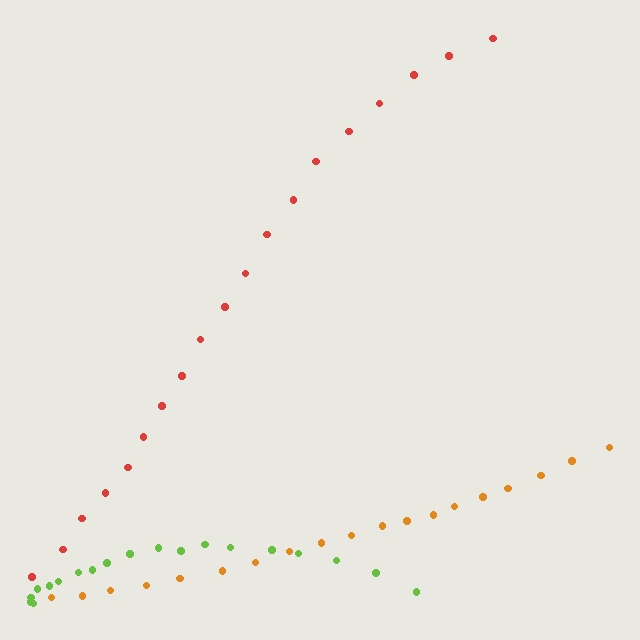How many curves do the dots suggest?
There are 3 distinct paths.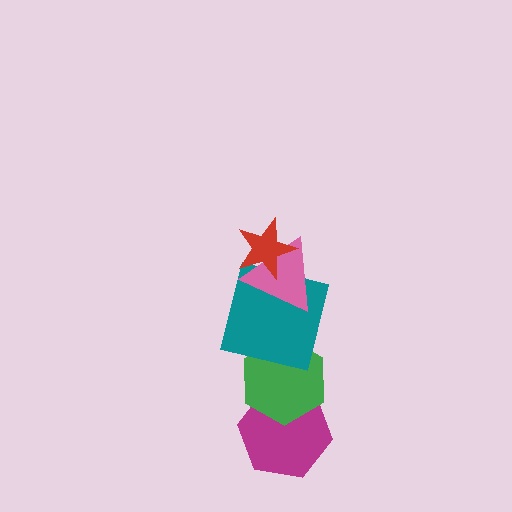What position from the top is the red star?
The red star is 1st from the top.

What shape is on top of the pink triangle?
The red star is on top of the pink triangle.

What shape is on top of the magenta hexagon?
The green hexagon is on top of the magenta hexagon.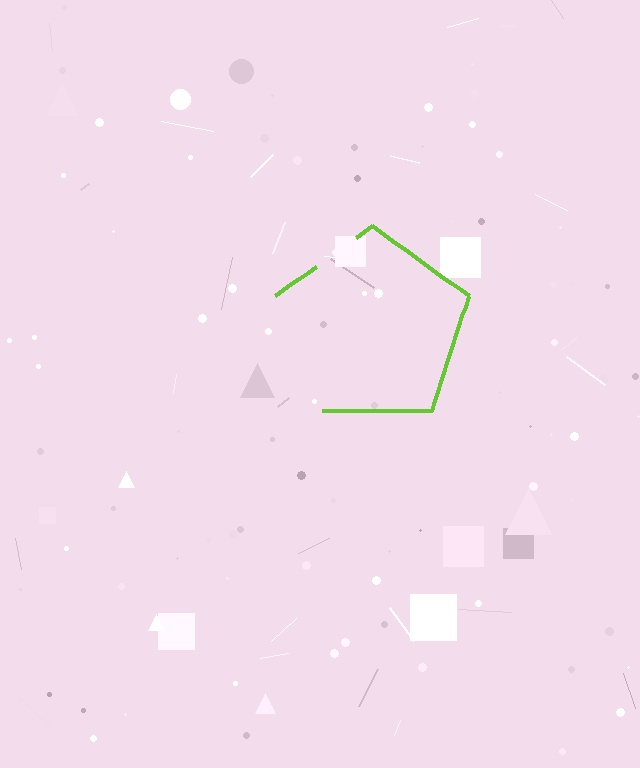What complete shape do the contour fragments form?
The contour fragments form a pentagon.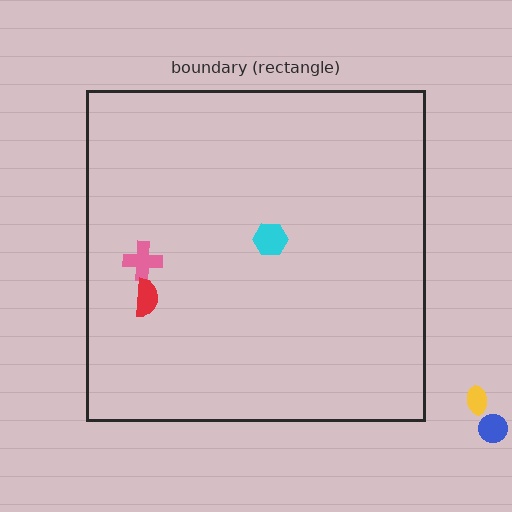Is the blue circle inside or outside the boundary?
Outside.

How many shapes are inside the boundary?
3 inside, 2 outside.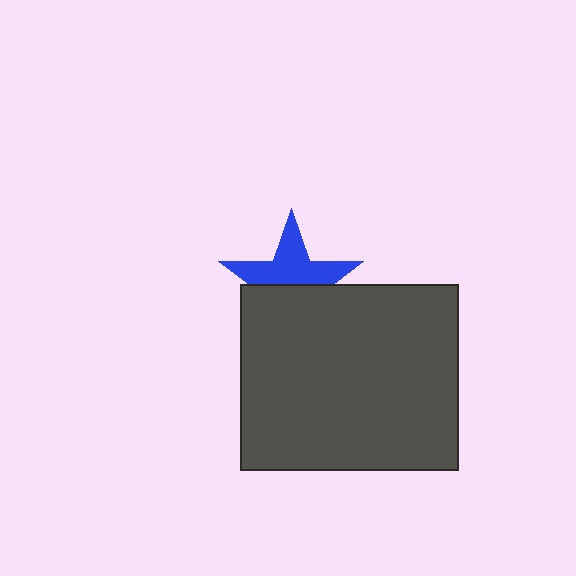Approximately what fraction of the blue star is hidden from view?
Roughly 48% of the blue star is hidden behind the dark gray rectangle.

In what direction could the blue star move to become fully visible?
The blue star could move up. That would shift it out from behind the dark gray rectangle entirely.